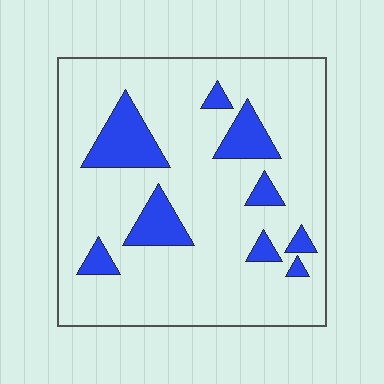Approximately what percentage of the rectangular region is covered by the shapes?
Approximately 15%.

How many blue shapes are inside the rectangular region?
9.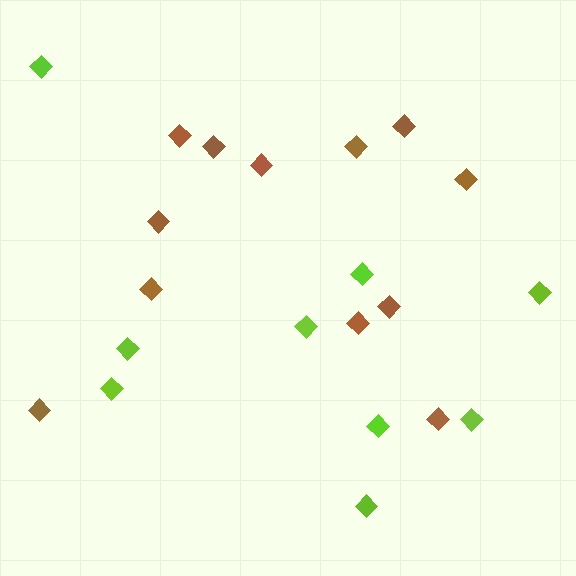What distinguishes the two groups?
There are 2 groups: one group of lime diamonds (9) and one group of brown diamonds (12).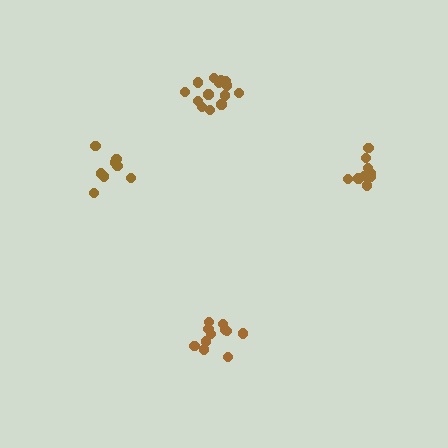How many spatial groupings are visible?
There are 4 spatial groupings.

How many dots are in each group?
Group 1: 9 dots, Group 2: 8 dots, Group 3: 14 dots, Group 4: 11 dots (42 total).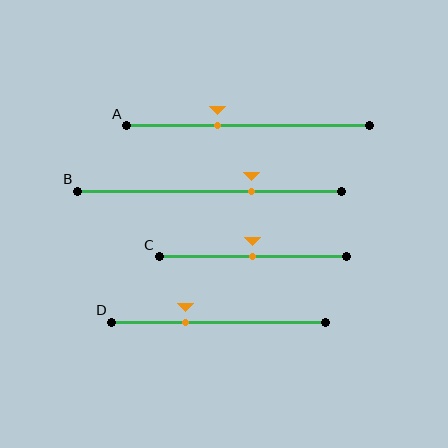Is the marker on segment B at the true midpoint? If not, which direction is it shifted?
No, the marker on segment B is shifted to the right by about 16% of the segment length.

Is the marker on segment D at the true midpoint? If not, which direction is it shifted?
No, the marker on segment D is shifted to the left by about 15% of the segment length.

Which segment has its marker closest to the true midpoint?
Segment C has its marker closest to the true midpoint.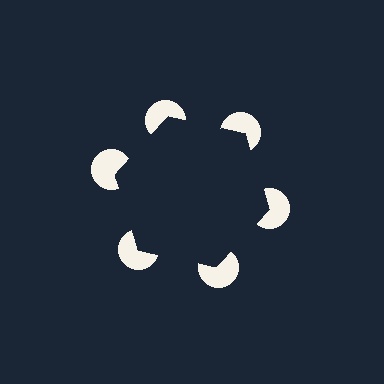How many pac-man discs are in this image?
There are 6 — one at each vertex of the illusory hexagon.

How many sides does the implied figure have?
6 sides.